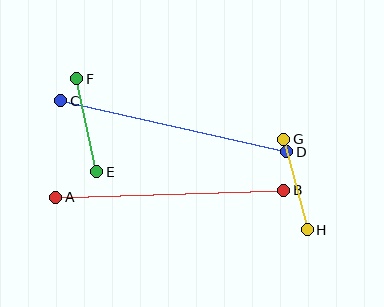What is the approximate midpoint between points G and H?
The midpoint is at approximately (295, 184) pixels.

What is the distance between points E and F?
The distance is approximately 95 pixels.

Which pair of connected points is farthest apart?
Points C and D are farthest apart.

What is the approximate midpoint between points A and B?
The midpoint is at approximately (170, 194) pixels.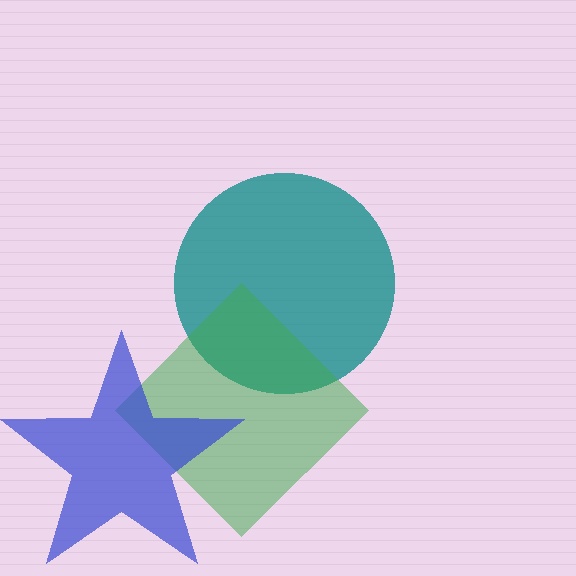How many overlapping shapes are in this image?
There are 3 overlapping shapes in the image.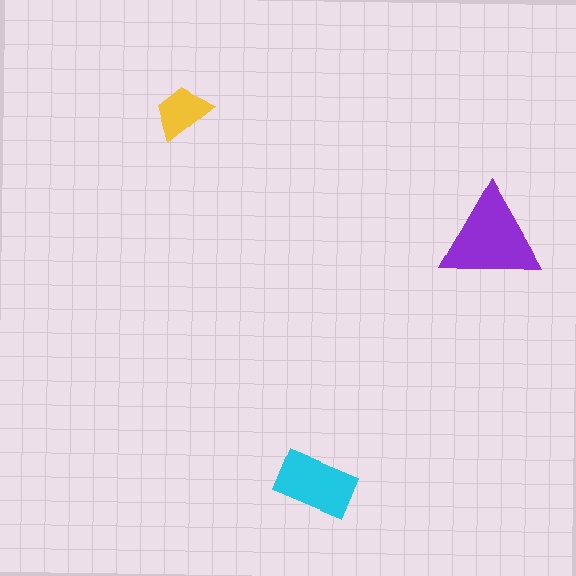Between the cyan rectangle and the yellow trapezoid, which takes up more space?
The cyan rectangle.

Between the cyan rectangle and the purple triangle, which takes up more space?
The purple triangle.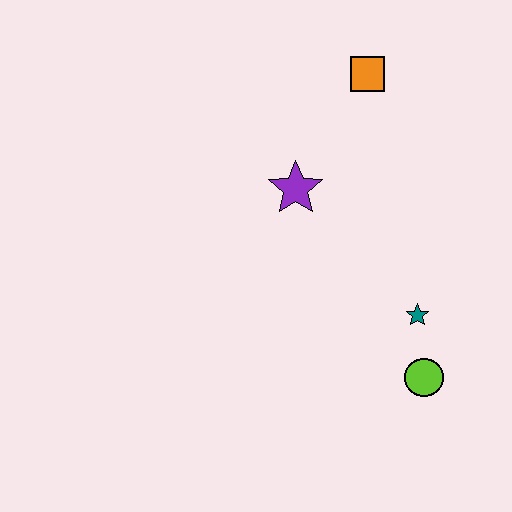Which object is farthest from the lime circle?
The orange square is farthest from the lime circle.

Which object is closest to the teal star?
The lime circle is closest to the teal star.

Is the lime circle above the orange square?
No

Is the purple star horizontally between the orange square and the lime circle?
No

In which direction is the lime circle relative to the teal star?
The lime circle is below the teal star.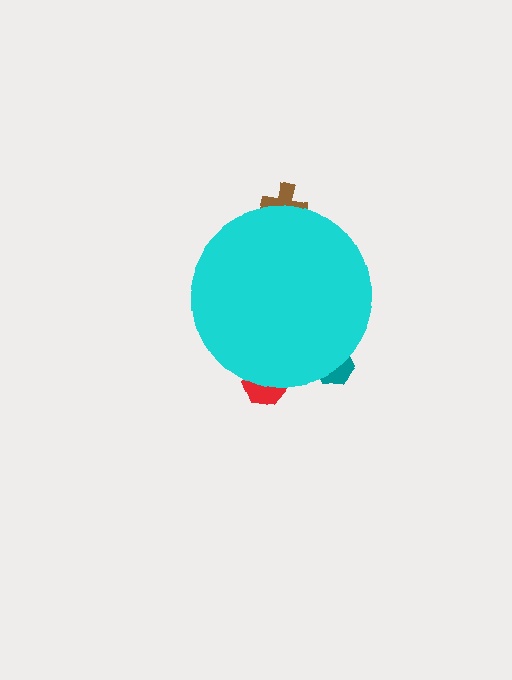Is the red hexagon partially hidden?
Yes, the red hexagon is partially hidden behind the cyan circle.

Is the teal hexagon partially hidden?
Yes, the teal hexagon is partially hidden behind the cyan circle.